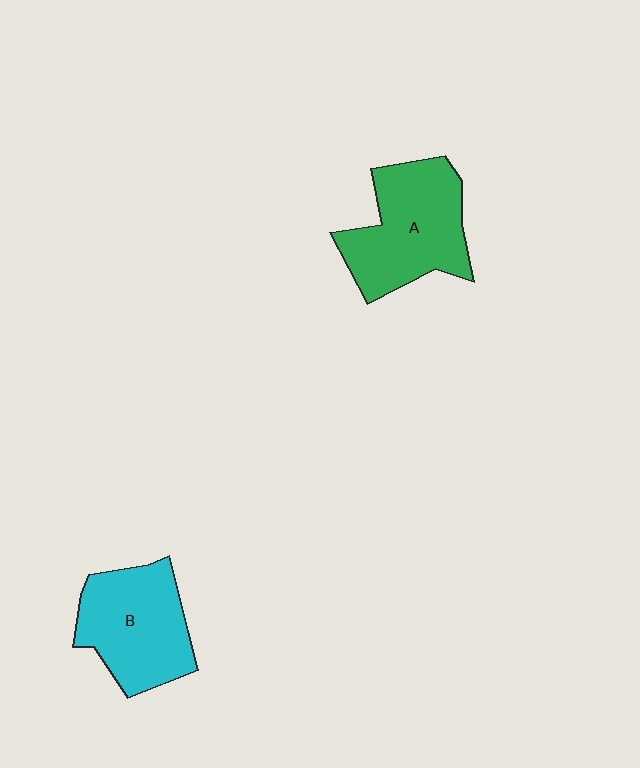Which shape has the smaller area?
Shape B (cyan).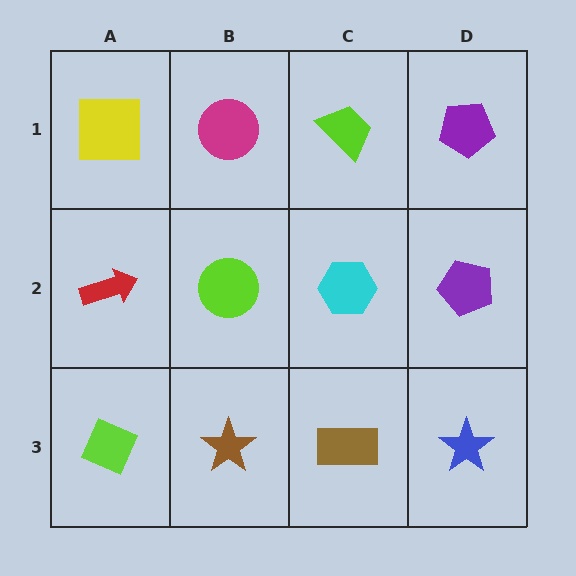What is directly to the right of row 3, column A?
A brown star.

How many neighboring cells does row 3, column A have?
2.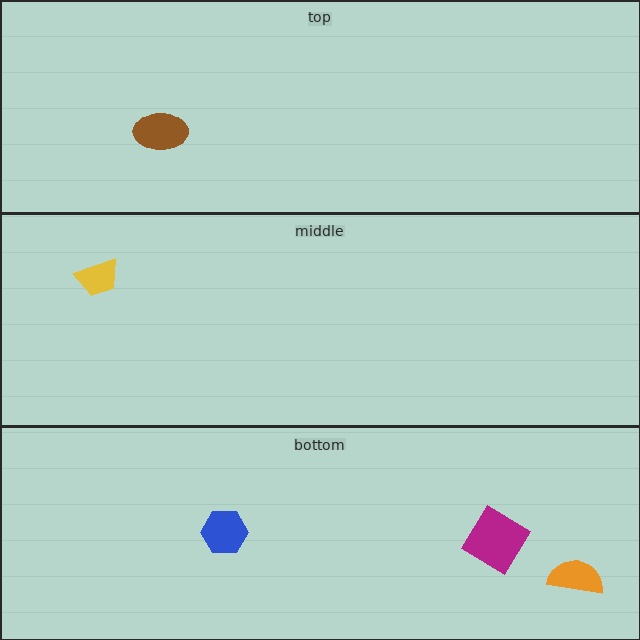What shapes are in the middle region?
The yellow trapezoid.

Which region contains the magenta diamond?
The bottom region.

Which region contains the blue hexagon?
The bottom region.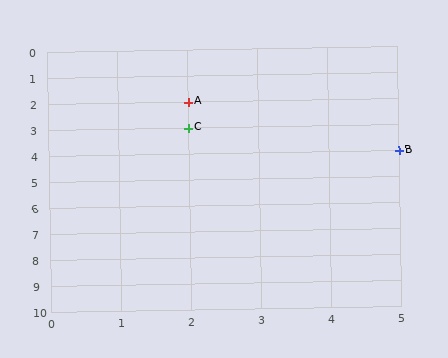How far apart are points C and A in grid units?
Points C and A are 1 row apart.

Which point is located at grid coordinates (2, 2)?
Point A is at (2, 2).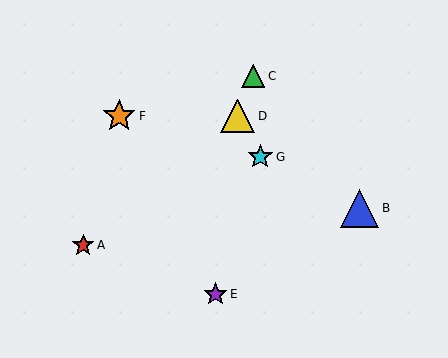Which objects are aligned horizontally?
Objects D, F are aligned horizontally.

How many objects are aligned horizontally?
2 objects (D, F) are aligned horizontally.